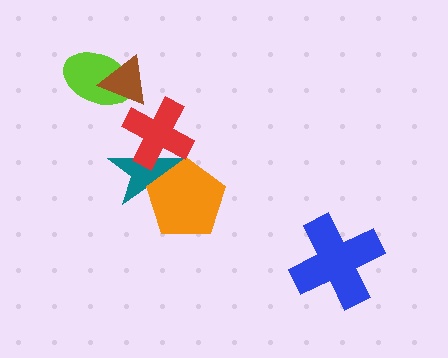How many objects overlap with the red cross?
1 object overlaps with the red cross.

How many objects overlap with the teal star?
2 objects overlap with the teal star.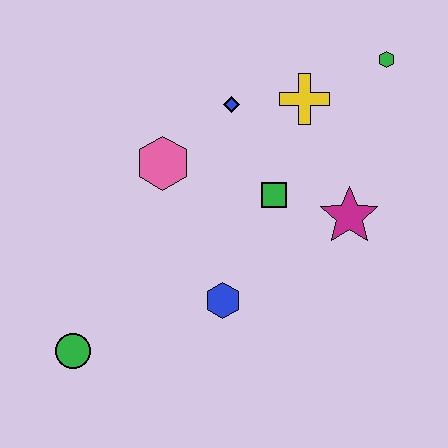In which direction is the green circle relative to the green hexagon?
The green circle is to the left of the green hexagon.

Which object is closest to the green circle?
The blue hexagon is closest to the green circle.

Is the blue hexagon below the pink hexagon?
Yes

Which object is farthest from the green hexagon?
The green circle is farthest from the green hexagon.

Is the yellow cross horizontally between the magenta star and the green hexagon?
No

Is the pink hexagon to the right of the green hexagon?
No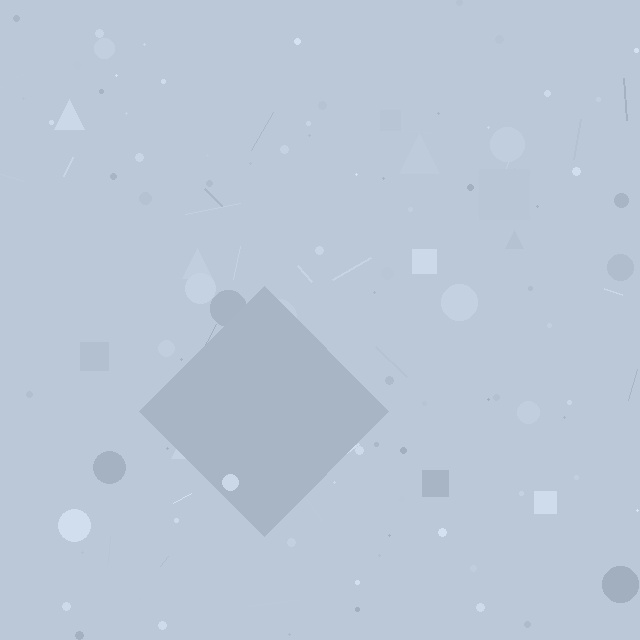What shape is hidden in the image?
A diamond is hidden in the image.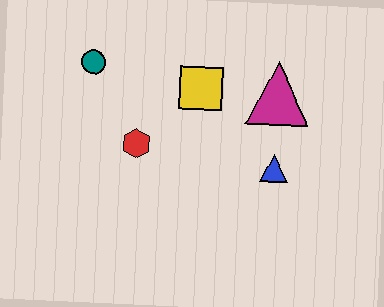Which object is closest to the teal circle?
The red hexagon is closest to the teal circle.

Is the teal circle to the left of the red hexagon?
Yes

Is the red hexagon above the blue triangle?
Yes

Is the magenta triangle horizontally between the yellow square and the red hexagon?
No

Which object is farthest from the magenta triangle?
The teal circle is farthest from the magenta triangle.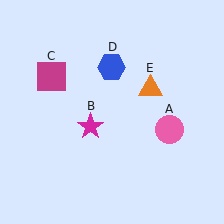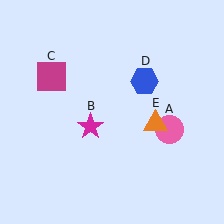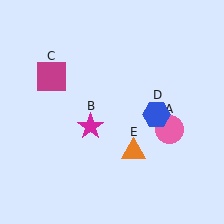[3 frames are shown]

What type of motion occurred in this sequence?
The blue hexagon (object D), orange triangle (object E) rotated clockwise around the center of the scene.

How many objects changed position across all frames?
2 objects changed position: blue hexagon (object D), orange triangle (object E).